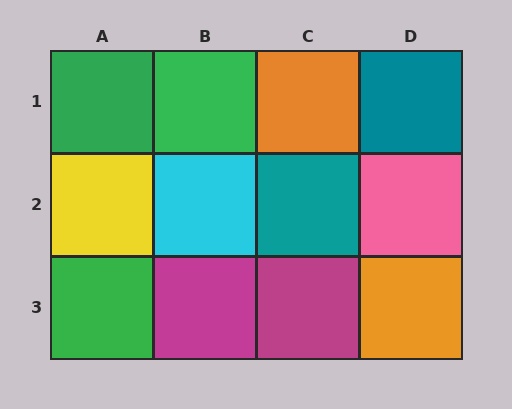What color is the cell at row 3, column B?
Magenta.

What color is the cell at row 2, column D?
Pink.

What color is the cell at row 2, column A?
Yellow.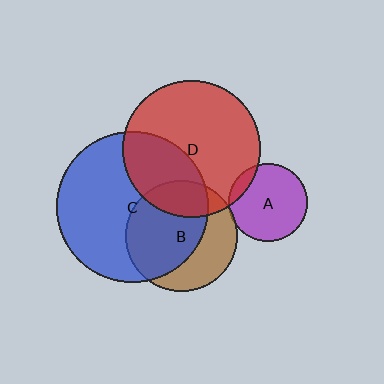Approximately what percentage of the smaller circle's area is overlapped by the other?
Approximately 10%.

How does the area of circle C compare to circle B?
Approximately 1.9 times.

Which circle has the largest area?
Circle C (blue).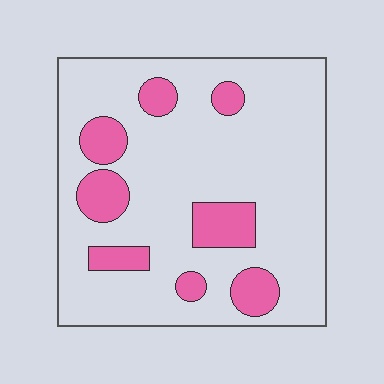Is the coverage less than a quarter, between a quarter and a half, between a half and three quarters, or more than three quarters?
Less than a quarter.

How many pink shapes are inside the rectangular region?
8.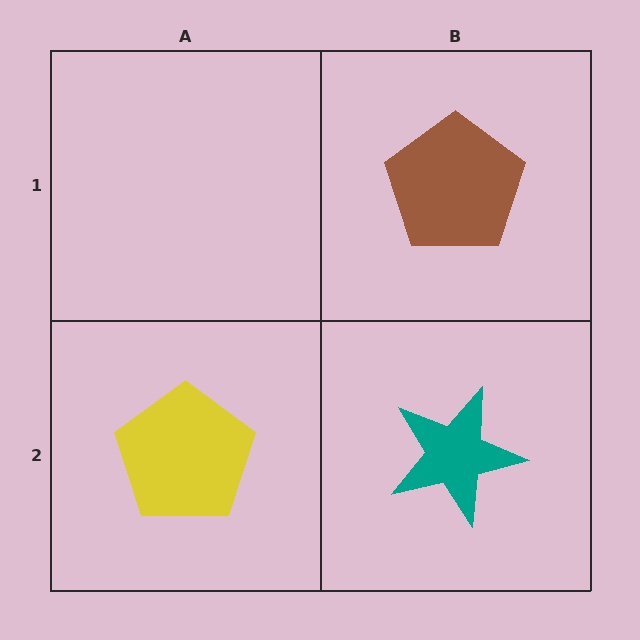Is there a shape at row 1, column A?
No, that cell is empty.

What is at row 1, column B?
A brown pentagon.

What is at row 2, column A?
A yellow pentagon.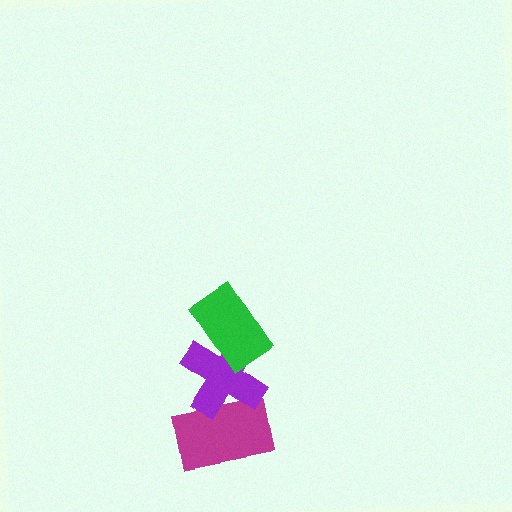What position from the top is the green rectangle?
The green rectangle is 1st from the top.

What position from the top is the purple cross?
The purple cross is 2nd from the top.